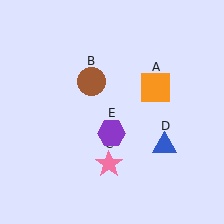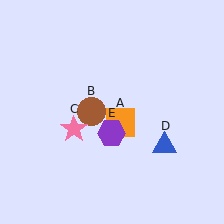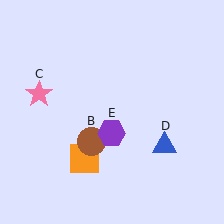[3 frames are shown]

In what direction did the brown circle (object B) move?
The brown circle (object B) moved down.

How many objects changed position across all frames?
3 objects changed position: orange square (object A), brown circle (object B), pink star (object C).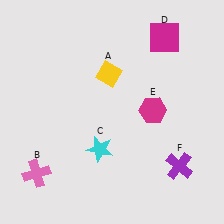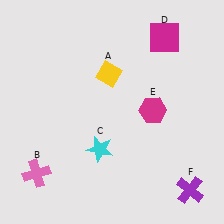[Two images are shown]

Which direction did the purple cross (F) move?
The purple cross (F) moved down.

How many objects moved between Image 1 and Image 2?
1 object moved between the two images.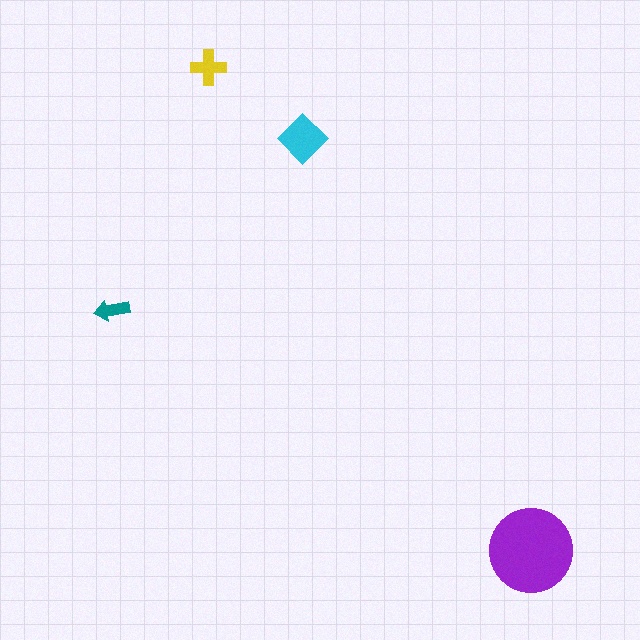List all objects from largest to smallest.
The purple circle, the cyan diamond, the yellow cross, the teal arrow.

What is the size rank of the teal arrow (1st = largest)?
4th.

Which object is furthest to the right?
The purple circle is rightmost.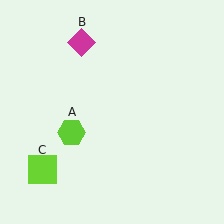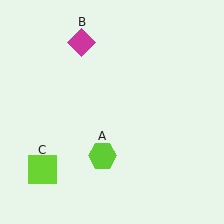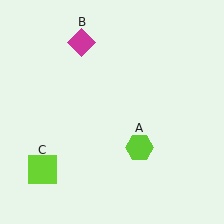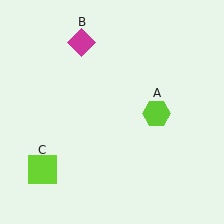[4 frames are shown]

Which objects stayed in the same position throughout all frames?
Magenta diamond (object B) and lime square (object C) remained stationary.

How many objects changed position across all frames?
1 object changed position: lime hexagon (object A).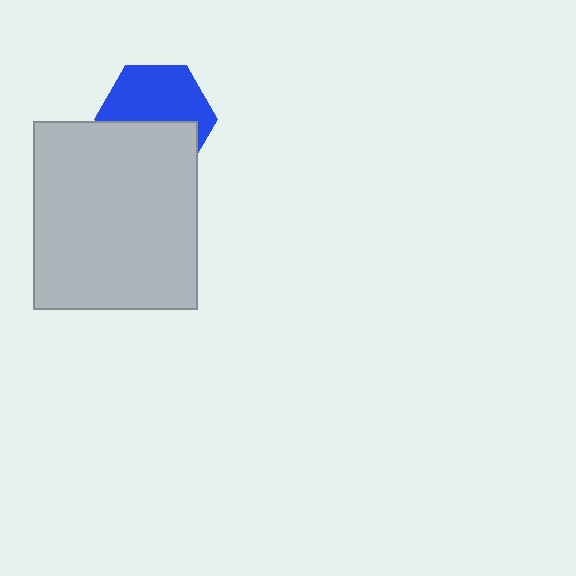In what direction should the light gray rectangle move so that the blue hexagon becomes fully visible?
The light gray rectangle should move down. That is the shortest direction to clear the overlap and leave the blue hexagon fully visible.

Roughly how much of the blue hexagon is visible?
About half of it is visible (roughly 56%).